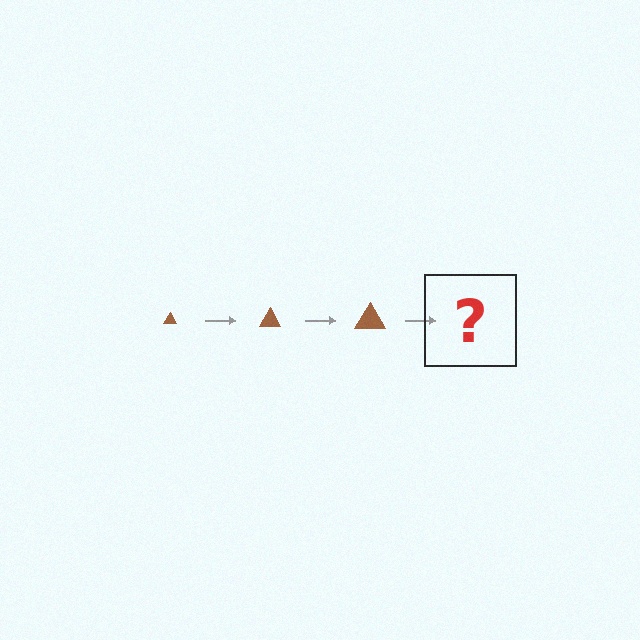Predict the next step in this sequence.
The next step is a brown triangle, larger than the previous one.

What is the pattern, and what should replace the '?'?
The pattern is that the triangle gets progressively larger each step. The '?' should be a brown triangle, larger than the previous one.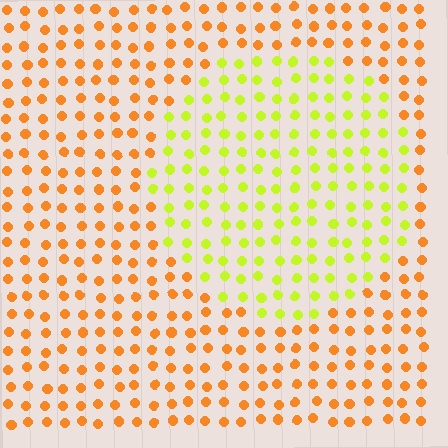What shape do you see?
I see a circle.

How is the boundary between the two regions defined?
The boundary is defined purely by a slight shift in hue (about 48 degrees). Spacing, size, and orientation are identical on both sides.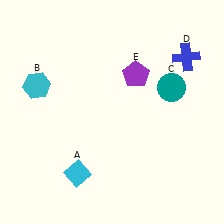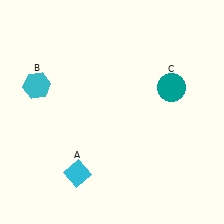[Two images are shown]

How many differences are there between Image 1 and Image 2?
There are 2 differences between the two images.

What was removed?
The blue cross (D), the purple pentagon (E) were removed in Image 2.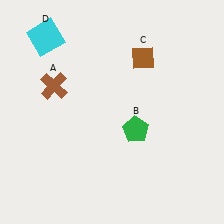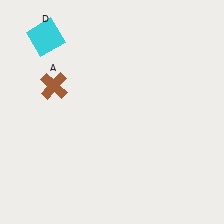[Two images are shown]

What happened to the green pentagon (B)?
The green pentagon (B) was removed in Image 2. It was in the bottom-right area of Image 1.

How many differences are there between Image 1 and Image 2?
There are 2 differences between the two images.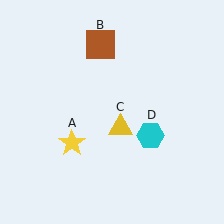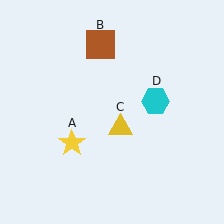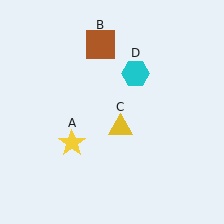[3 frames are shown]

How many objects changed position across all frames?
1 object changed position: cyan hexagon (object D).